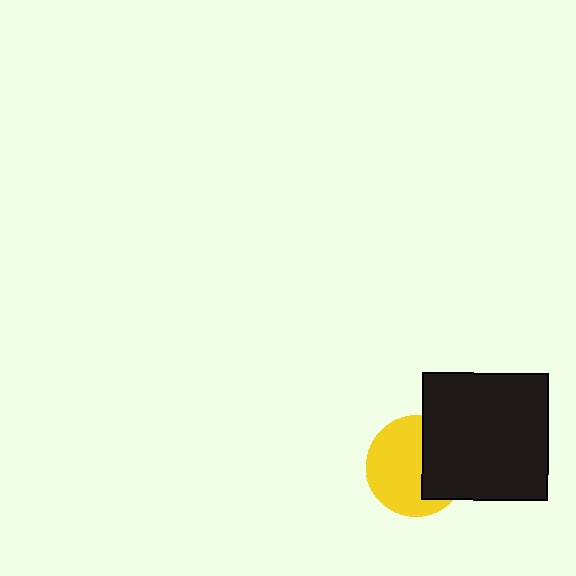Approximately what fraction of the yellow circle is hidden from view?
Roughly 39% of the yellow circle is hidden behind the black square.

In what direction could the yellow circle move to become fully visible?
The yellow circle could move left. That would shift it out from behind the black square entirely.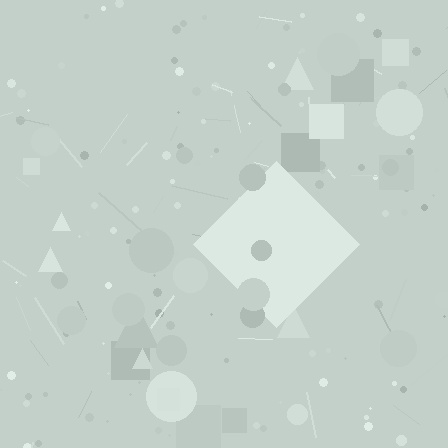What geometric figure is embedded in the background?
A diamond is embedded in the background.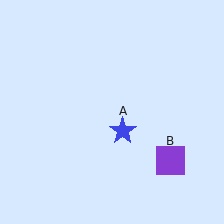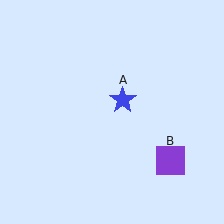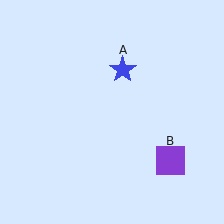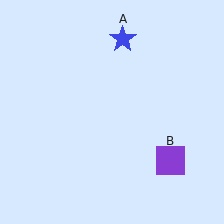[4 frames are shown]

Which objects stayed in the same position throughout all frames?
Purple square (object B) remained stationary.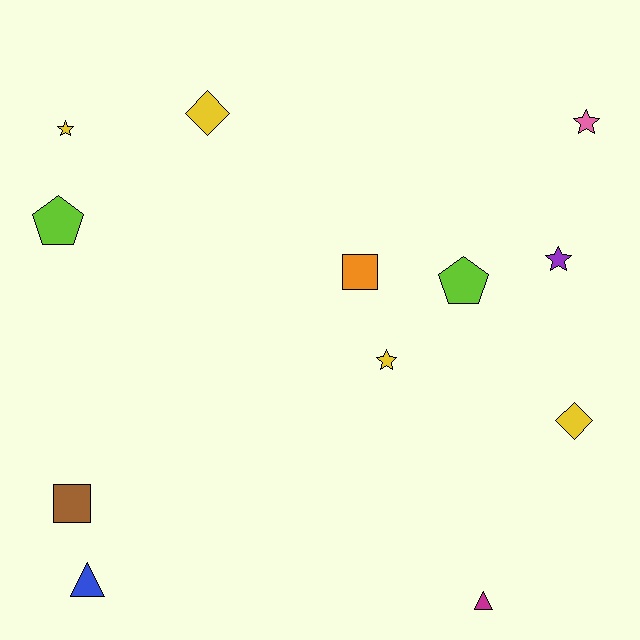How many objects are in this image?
There are 12 objects.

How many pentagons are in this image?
There are 2 pentagons.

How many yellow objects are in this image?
There are 4 yellow objects.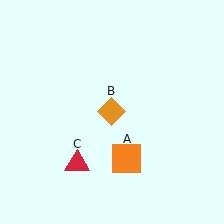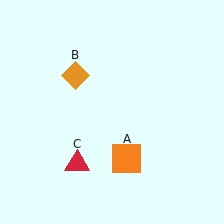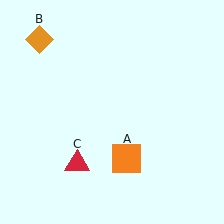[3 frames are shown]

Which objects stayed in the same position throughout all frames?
Orange square (object A) and red triangle (object C) remained stationary.